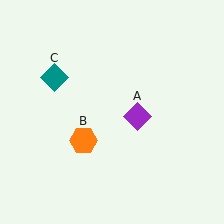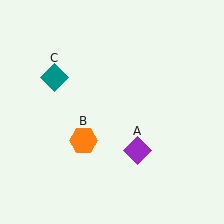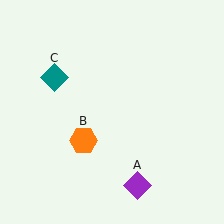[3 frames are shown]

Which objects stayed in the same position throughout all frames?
Orange hexagon (object B) and teal diamond (object C) remained stationary.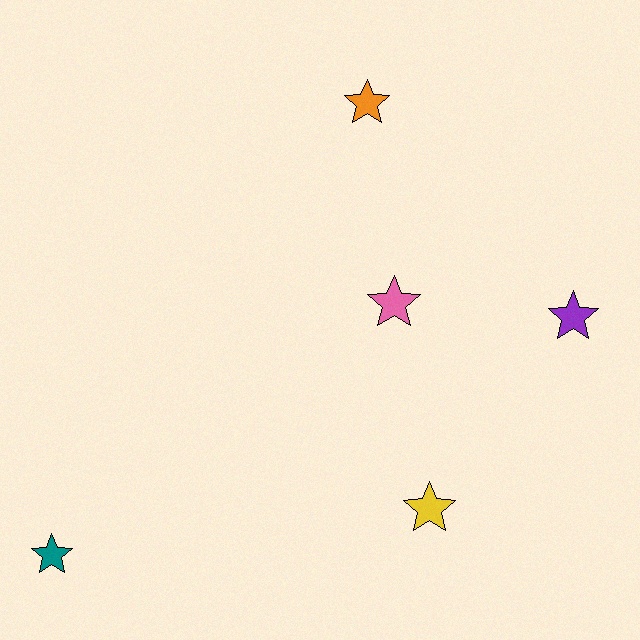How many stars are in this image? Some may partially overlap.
There are 5 stars.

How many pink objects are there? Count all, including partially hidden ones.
There is 1 pink object.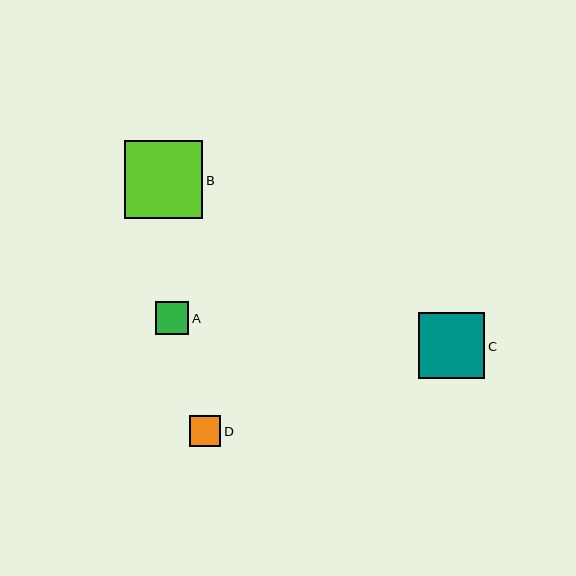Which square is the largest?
Square B is the largest with a size of approximately 78 pixels.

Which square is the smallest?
Square D is the smallest with a size of approximately 31 pixels.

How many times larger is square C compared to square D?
Square C is approximately 2.2 times the size of square D.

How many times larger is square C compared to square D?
Square C is approximately 2.2 times the size of square D.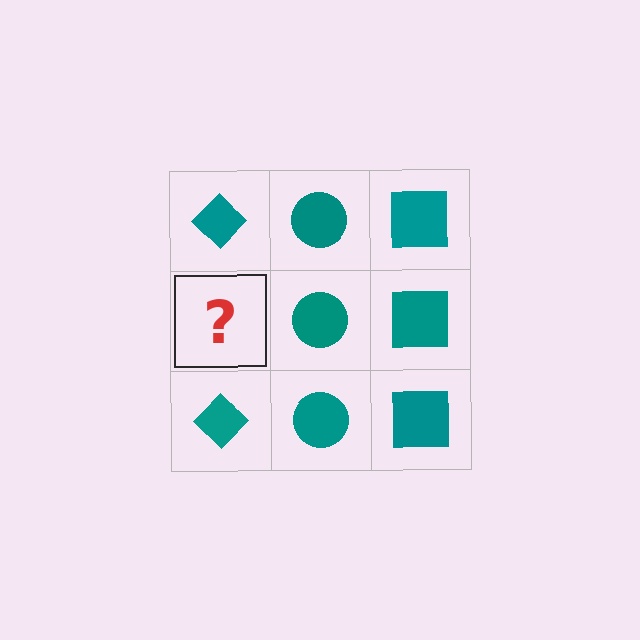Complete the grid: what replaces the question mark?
The question mark should be replaced with a teal diamond.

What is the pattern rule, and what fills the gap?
The rule is that each column has a consistent shape. The gap should be filled with a teal diamond.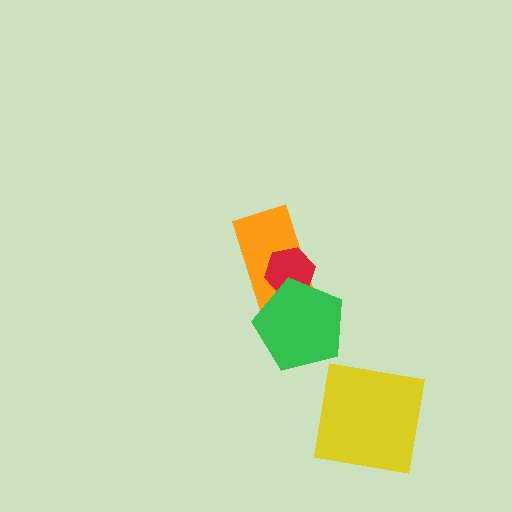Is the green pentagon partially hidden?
No, no other shape covers it.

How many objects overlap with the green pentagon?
2 objects overlap with the green pentagon.